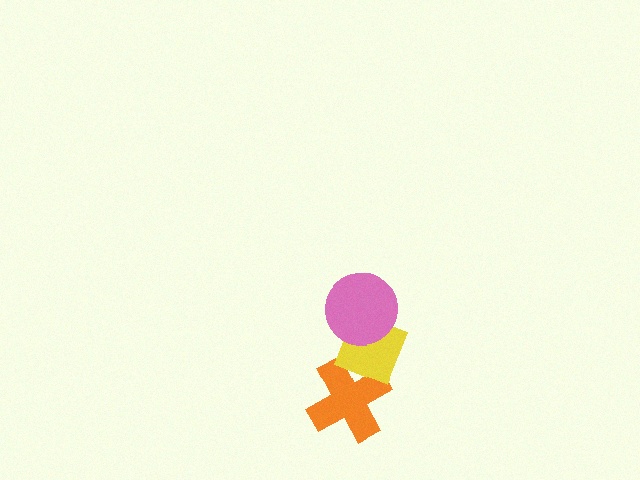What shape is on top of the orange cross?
The yellow diamond is on top of the orange cross.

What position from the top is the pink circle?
The pink circle is 1st from the top.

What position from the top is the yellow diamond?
The yellow diamond is 2nd from the top.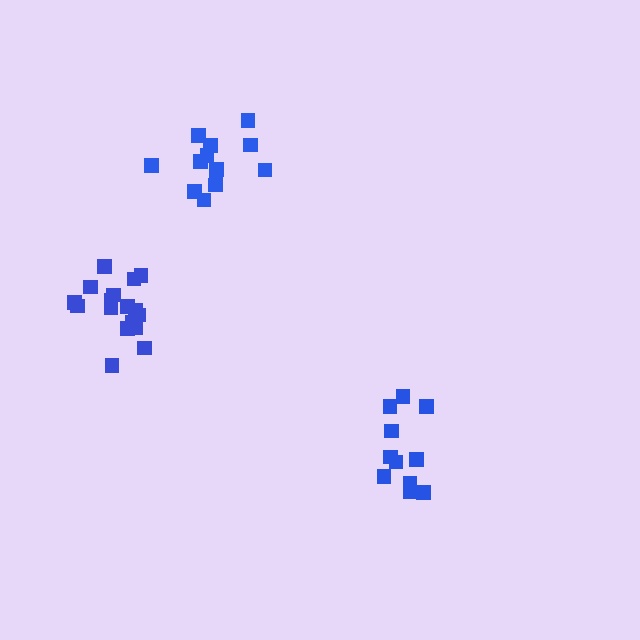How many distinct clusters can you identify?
There are 3 distinct clusters.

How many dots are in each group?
Group 1: 11 dots, Group 2: 17 dots, Group 3: 13 dots (41 total).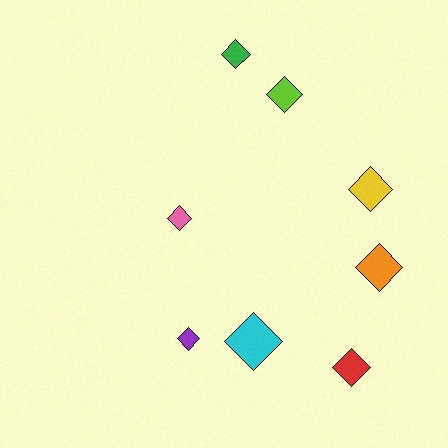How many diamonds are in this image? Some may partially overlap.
There are 8 diamonds.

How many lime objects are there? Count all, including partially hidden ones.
There is 1 lime object.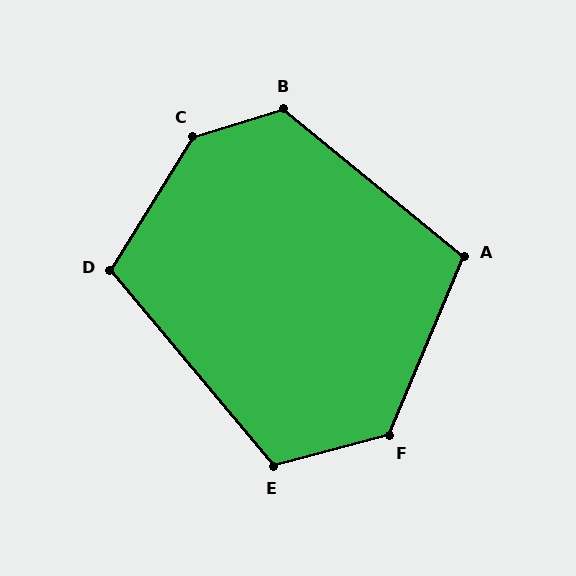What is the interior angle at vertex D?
Approximately 108 degrees (obtuse).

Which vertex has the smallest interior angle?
A, at approximately 107 degrees.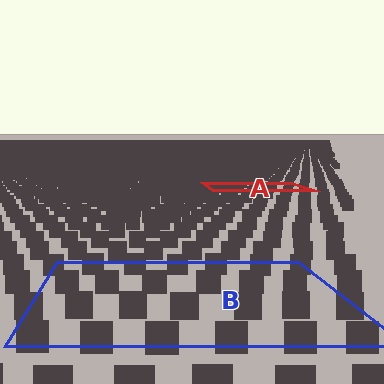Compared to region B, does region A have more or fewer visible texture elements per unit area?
Region A has more texture elements per unit area — they are packed more densely because it is farther away.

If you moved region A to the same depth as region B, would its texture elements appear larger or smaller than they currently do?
They would appear larger. At a closer depth, the same texture elements are projected at a bigger on-screen size.